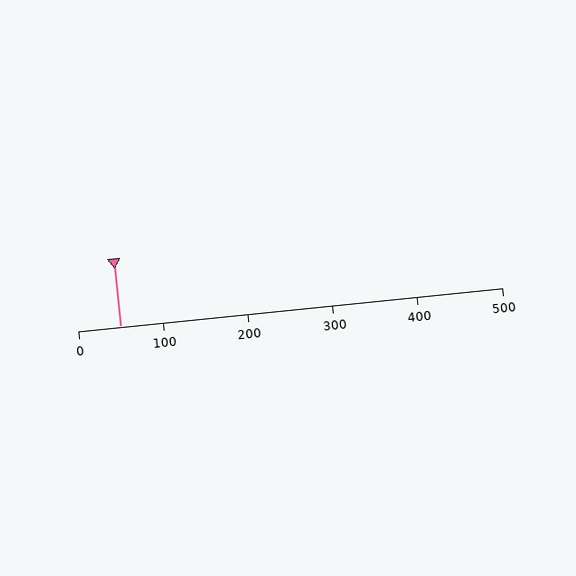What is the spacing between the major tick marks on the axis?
The major ticks are spaced 100 apart.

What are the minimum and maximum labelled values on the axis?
The axis runs from 0 to 500.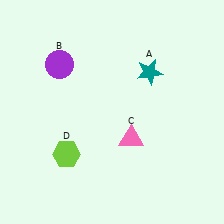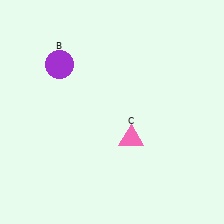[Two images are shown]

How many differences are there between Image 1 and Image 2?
There are 2 differences between the two images.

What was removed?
The teal star (A), the lime hexagon (D) were removed in Image 2.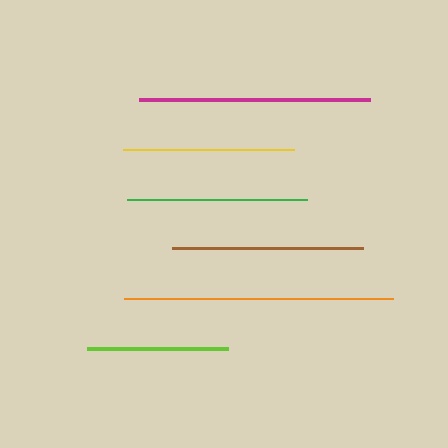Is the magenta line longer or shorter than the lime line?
The magenta line is longer than the lime line.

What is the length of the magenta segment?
The magenta segment is approximately 231 pixels long.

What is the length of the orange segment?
The orange segment is approximately 269 pixels long.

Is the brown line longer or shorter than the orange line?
The orange line is longer than the brown line.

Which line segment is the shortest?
The lime line is the shortest at approximately 141 pixels.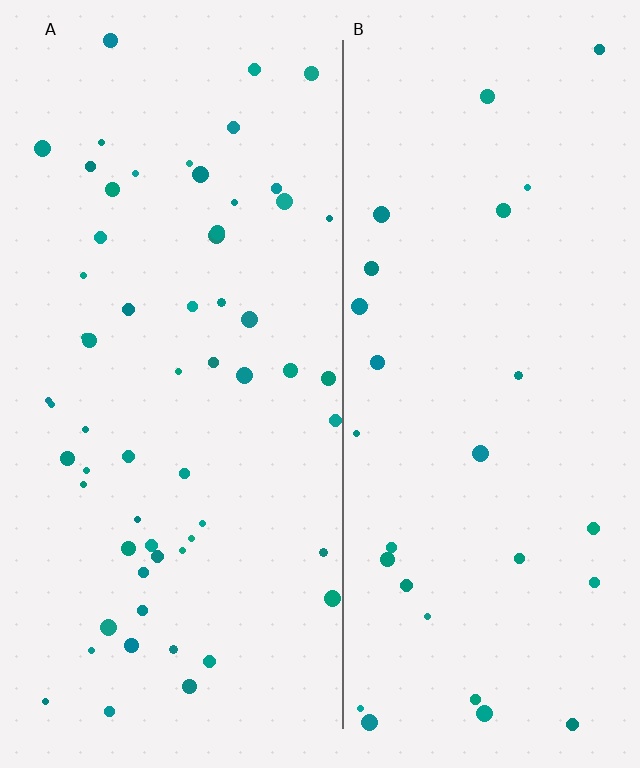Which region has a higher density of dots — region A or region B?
A (the left).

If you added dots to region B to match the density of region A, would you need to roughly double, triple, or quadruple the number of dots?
Approximately double.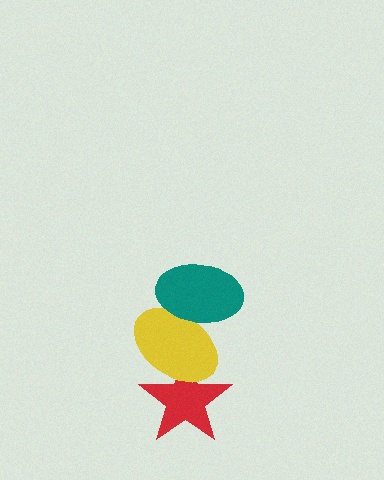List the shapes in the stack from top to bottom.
From top to bottom: the teal ellipse, the yellow ellipse, the red star.